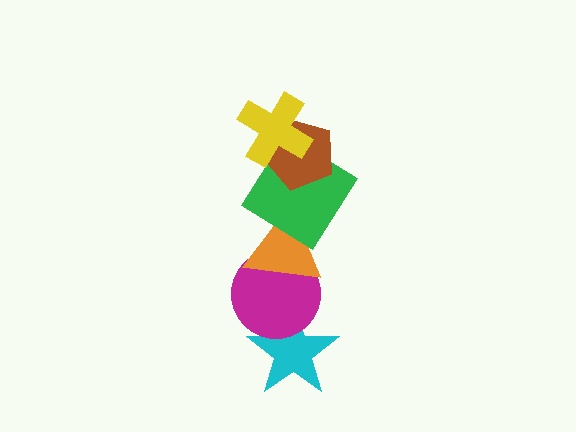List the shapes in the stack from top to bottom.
From top to bottom: the yellow cross, the brown pentagon, the green diamond, the orange triangle, the magenta circle, the cyan star.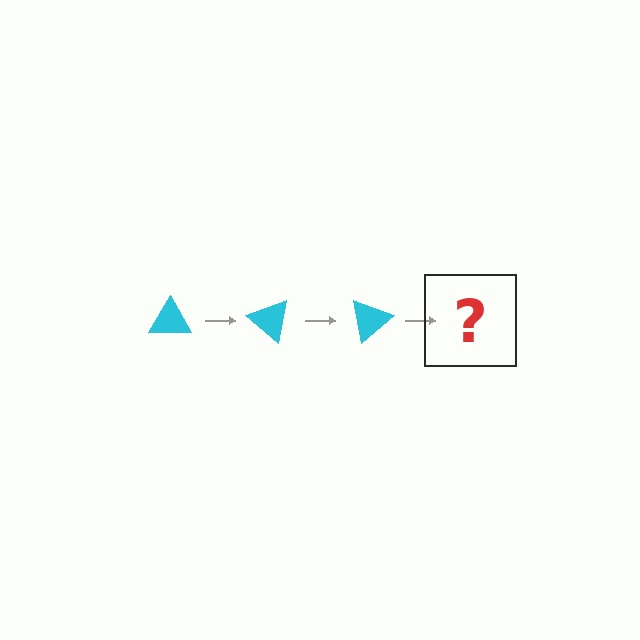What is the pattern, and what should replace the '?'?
The pattern is that the triangle rotates 40 degrees each step. The '?' should be a cyan triangle rotated 120 degrees.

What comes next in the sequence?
The next element should be a cyan triangle rotated 120 degrees.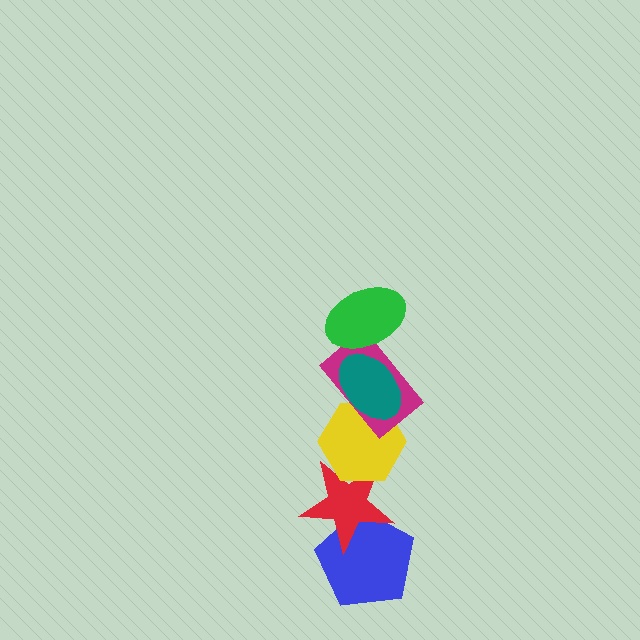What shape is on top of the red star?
The yellow hexagon is on top of the red star.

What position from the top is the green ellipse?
The green ellipse is 1st from the top.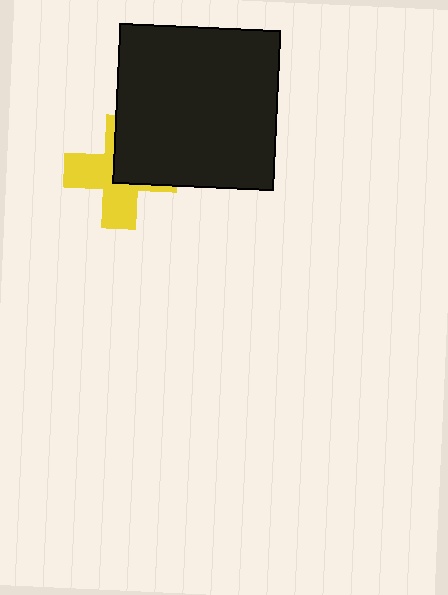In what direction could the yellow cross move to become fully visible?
The yellow cross could move toward the lower-left. That would shift it out from behind the black square entirely.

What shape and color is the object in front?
The object in front is a black square.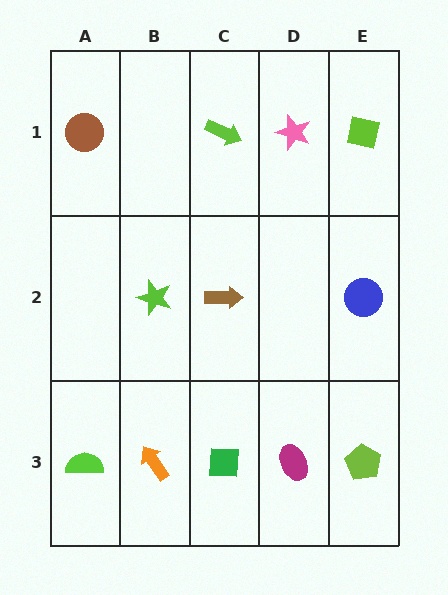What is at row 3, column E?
A lime pentagon.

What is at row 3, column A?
A lime semicircle.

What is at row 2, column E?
A blue circle.